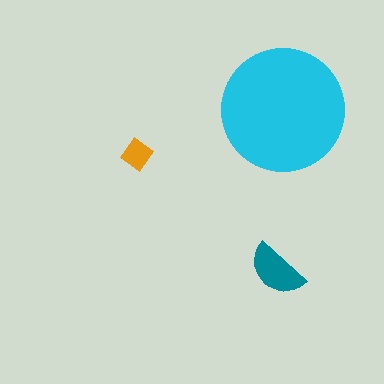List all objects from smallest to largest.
The orange diamond, the teal semicircle, the cyan circle.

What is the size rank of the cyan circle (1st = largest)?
1st.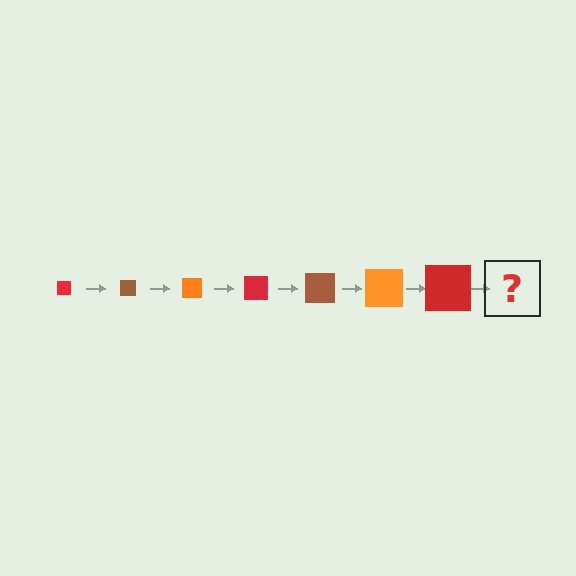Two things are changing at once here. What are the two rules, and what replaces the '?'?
The two rules are that the square grows larger each step and the color cycles through red, brown, and orange. The '?' should be a brown square, larger than the previous one.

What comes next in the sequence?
The next element should be a brown square, larger than the previous one.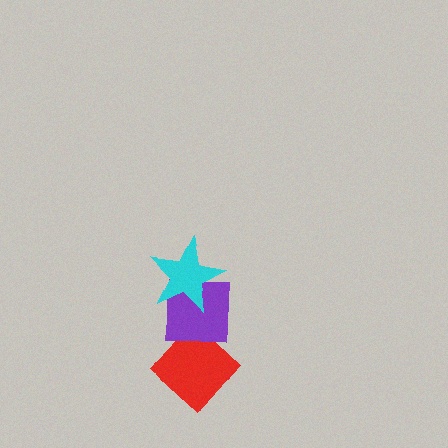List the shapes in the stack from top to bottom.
From top to bottom: the cyan star, the purple square, the red diamond.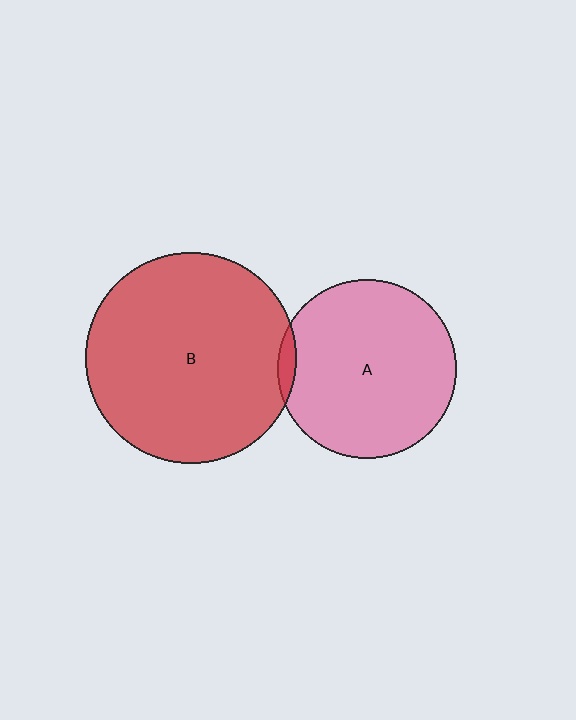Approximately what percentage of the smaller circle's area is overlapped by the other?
Approximately 5%.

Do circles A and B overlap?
Yes.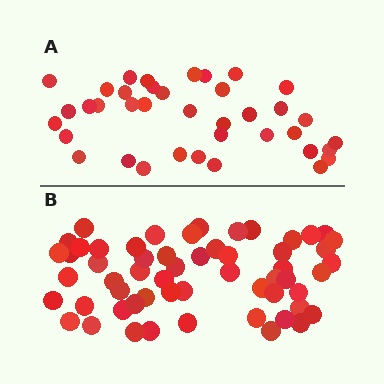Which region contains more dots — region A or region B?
Region B (the bottom region) has more dots.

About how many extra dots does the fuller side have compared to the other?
Region B has approximately 20 more dots than region A.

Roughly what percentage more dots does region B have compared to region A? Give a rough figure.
About 50% more.